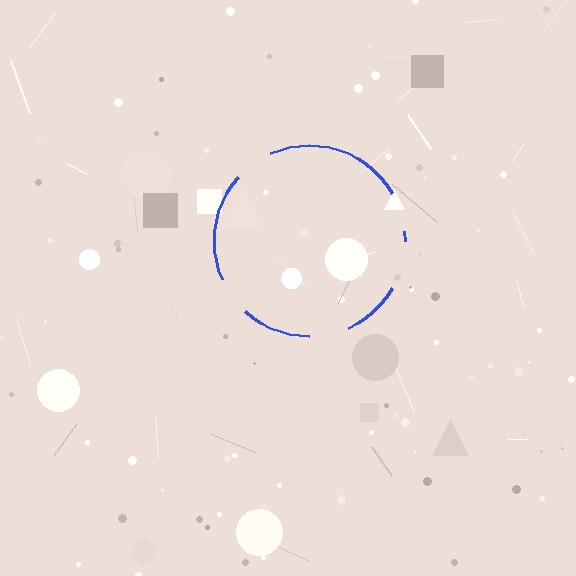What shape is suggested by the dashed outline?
The dashed outline suggests a circle.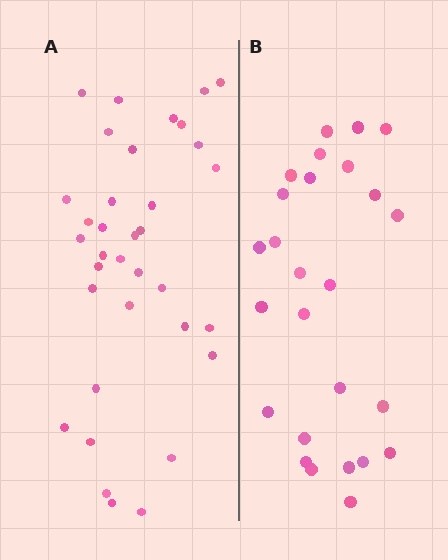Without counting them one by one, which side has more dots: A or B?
Region A (the left region) has more dots.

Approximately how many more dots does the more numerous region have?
Region A has roughly 8 or so more dots than region B.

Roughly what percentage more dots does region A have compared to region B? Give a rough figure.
About 35% more.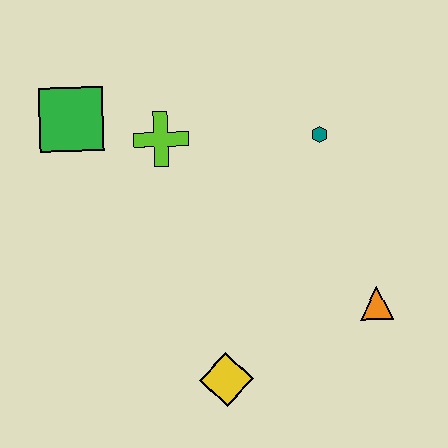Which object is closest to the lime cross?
The green square is closest to the lime cross.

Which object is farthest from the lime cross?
The orange triangle is farthest from the lime cross.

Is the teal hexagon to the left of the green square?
No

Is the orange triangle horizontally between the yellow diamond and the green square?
No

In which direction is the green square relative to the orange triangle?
The green square is to the left of the orange triangle.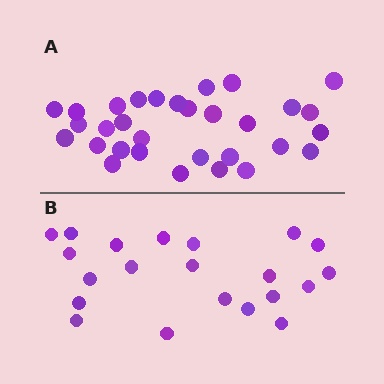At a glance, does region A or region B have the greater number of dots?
Region A (the top region) has more dots.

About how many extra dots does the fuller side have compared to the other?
Region A has roughly 10 or so more dots than region B.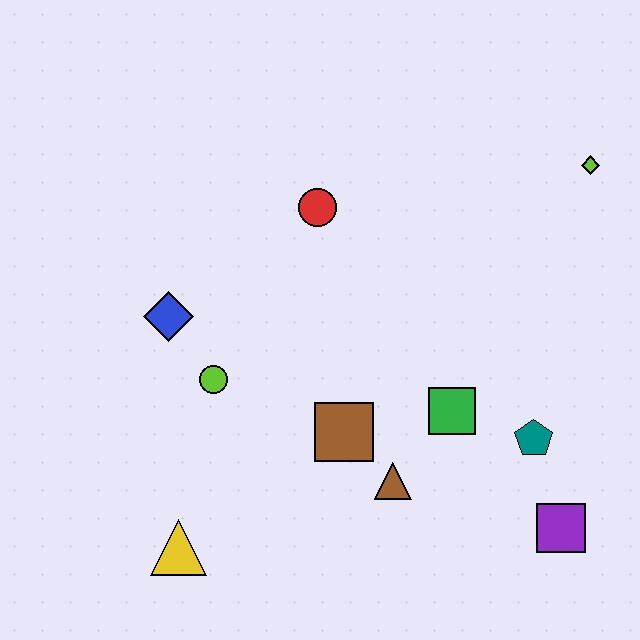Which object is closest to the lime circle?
The blue diamond is closest to the lime circle.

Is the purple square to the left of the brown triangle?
No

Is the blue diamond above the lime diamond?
No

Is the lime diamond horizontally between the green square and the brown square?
No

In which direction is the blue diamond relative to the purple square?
The blue diamond is to the left of the purple square.